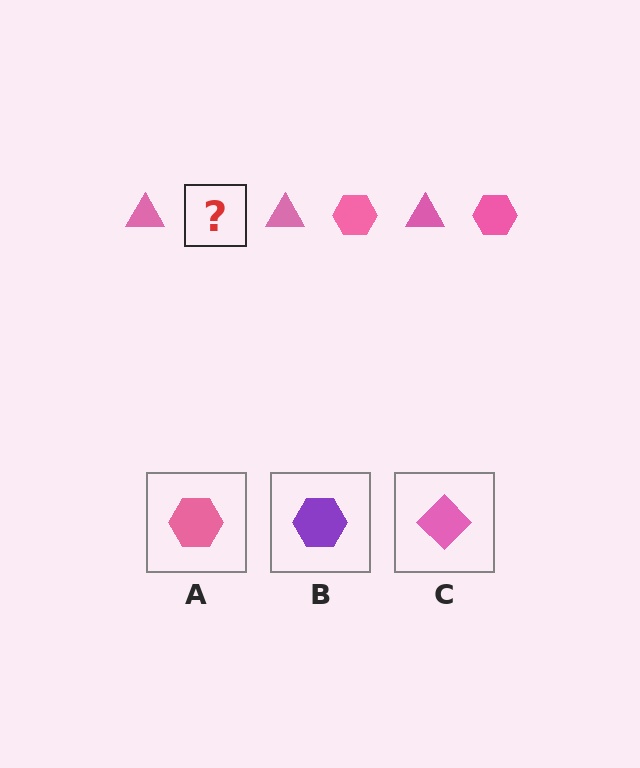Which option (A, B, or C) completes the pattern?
A.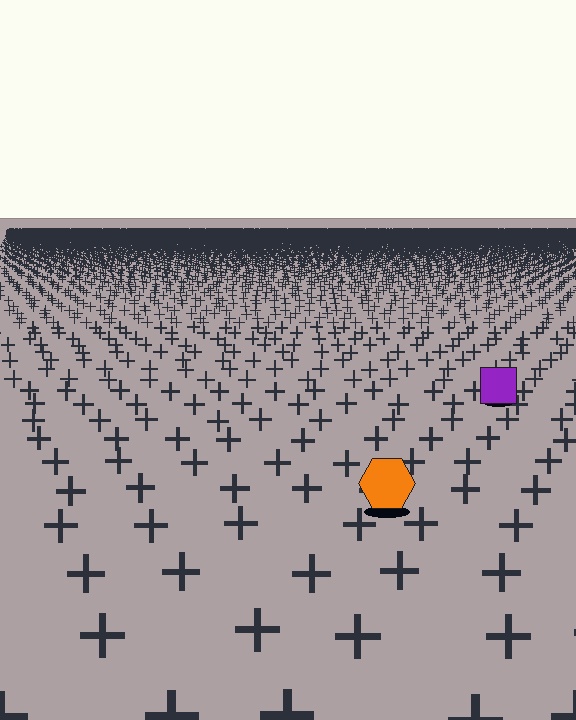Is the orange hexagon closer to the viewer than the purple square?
Yes. The orange hexagon is closer — you can tell from the texture gradient: the ground texture is coarser near it.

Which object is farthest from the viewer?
The purple square is farthest from the viewer. It appears smaller and the ground texture around it is denser.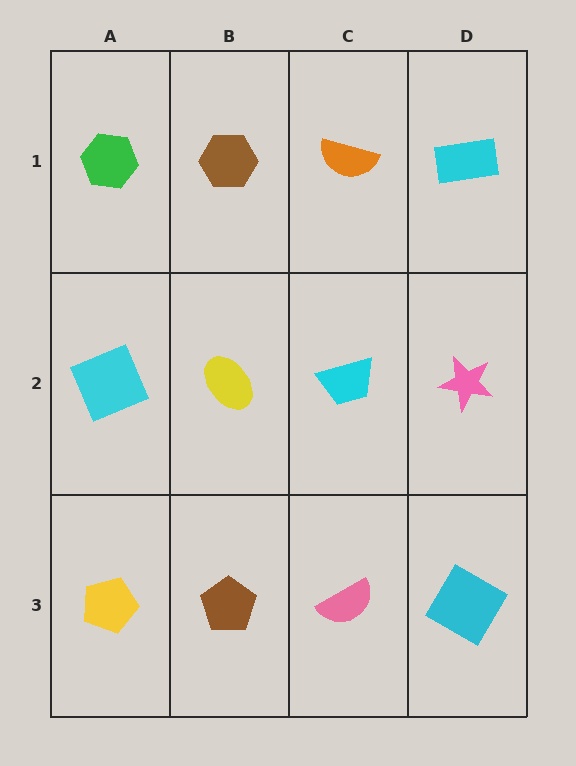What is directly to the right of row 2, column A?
A yellow ellipse.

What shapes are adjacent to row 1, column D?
A pink star (row 2, column D), an orange semicircle (row 1, column C).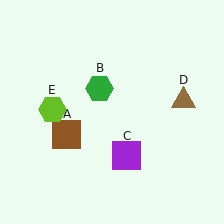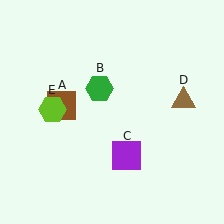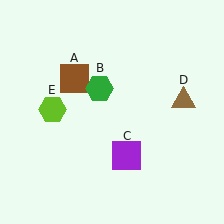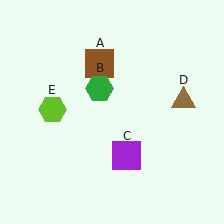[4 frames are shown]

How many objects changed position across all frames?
1 object changed position: brown square (object A).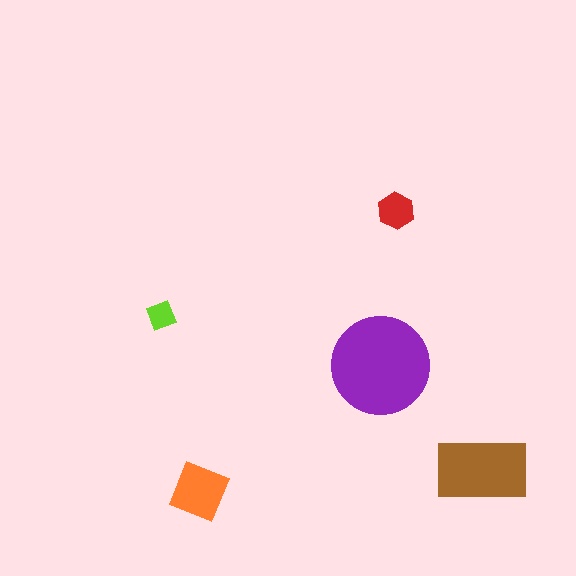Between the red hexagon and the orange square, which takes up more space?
The orange square.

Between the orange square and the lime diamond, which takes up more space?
The orange square.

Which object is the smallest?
The lime diamond.